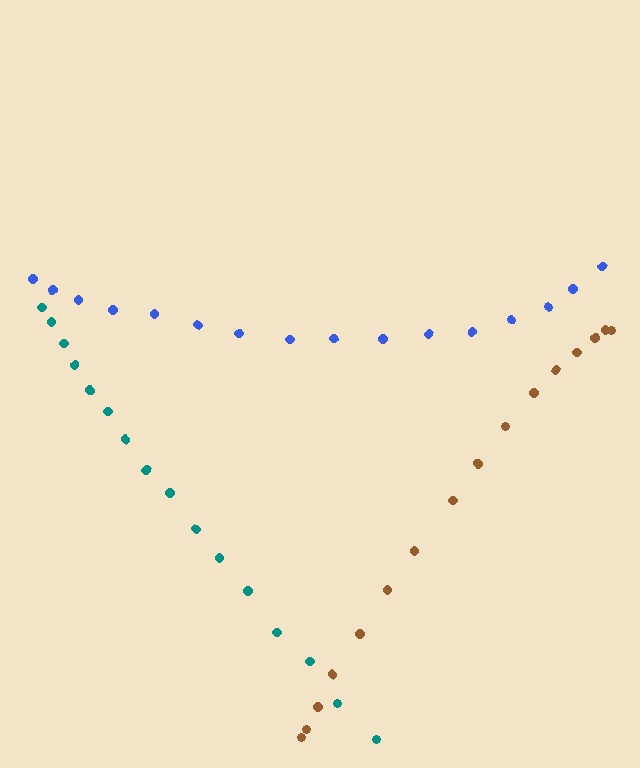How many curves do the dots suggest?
There are 3 distinct paths.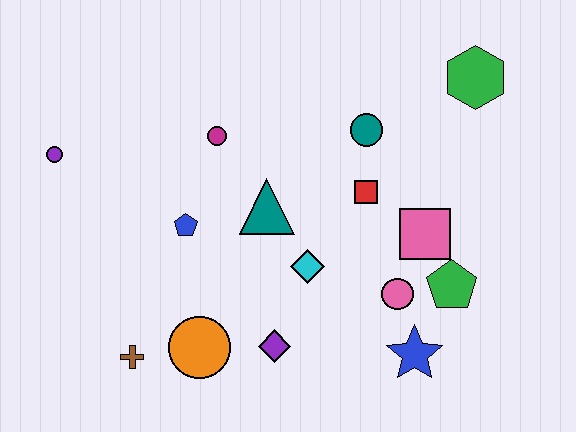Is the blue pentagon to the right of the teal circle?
No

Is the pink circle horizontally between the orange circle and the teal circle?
No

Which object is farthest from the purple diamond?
The green hexagon is farthest from the purple diamond.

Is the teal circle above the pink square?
Yes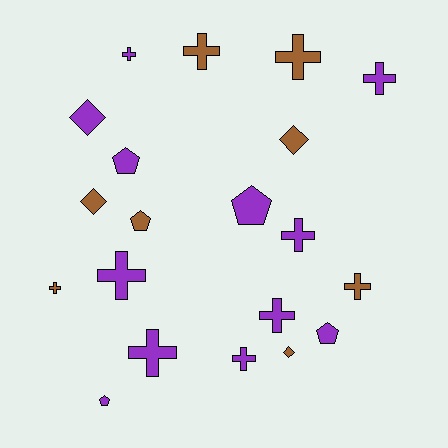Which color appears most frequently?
Purple, with 12 objects.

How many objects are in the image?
There are 20 objects.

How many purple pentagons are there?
There are 4 purple pentagons.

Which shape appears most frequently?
Cross, with 11 objects.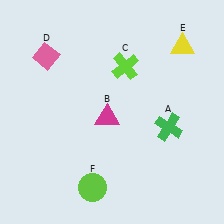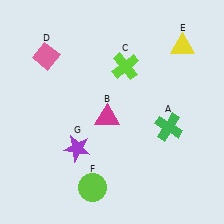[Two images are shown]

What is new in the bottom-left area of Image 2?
A purple star (G) was added in the bottom-left area of Image 2.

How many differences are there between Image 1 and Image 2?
There is 1 difference between the two images.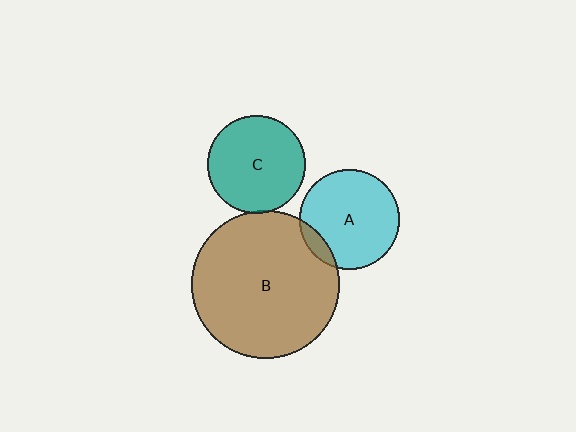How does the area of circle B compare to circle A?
Approximately 2.2 times.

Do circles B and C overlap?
Yes.